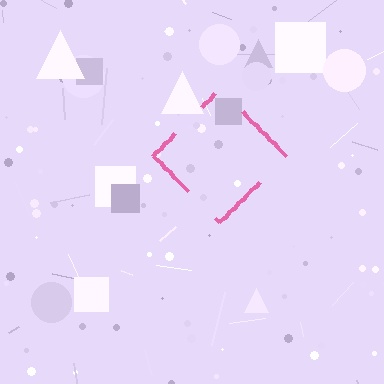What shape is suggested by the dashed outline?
The dashed outline suggests a diamond.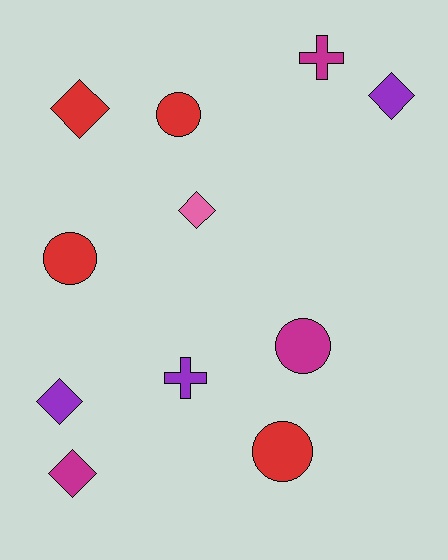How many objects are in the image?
There are 11 objects.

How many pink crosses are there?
There are no pink crosses.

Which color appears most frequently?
Red, with 4 objects.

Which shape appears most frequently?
Diamond, with 5 objects.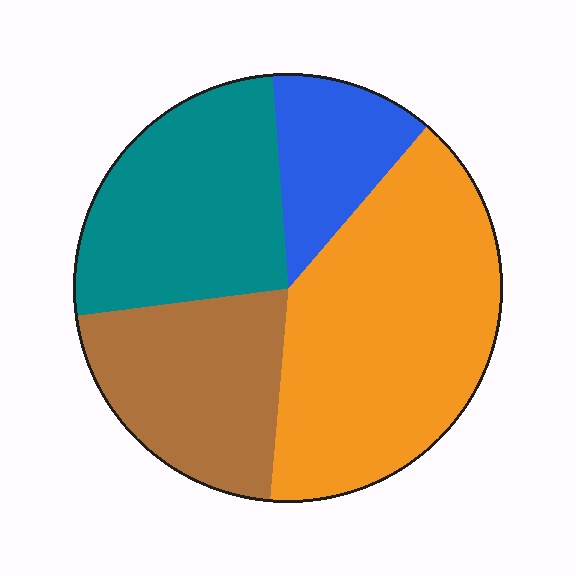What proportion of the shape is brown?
Brown covers 22% of the shape.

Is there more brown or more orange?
Orange.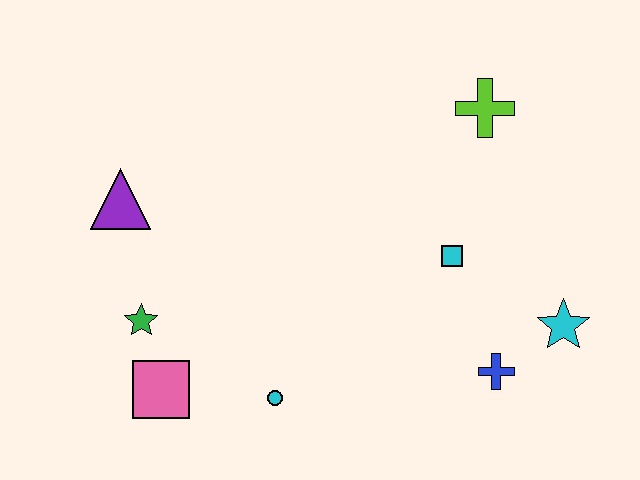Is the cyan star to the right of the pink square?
Yes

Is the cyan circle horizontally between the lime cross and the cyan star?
No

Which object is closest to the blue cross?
The cyan star is closest to the blue cross.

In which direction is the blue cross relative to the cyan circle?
The blue cross is to the right of the cyan circle.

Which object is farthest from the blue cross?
The purple triangle is farthest from the blue cross.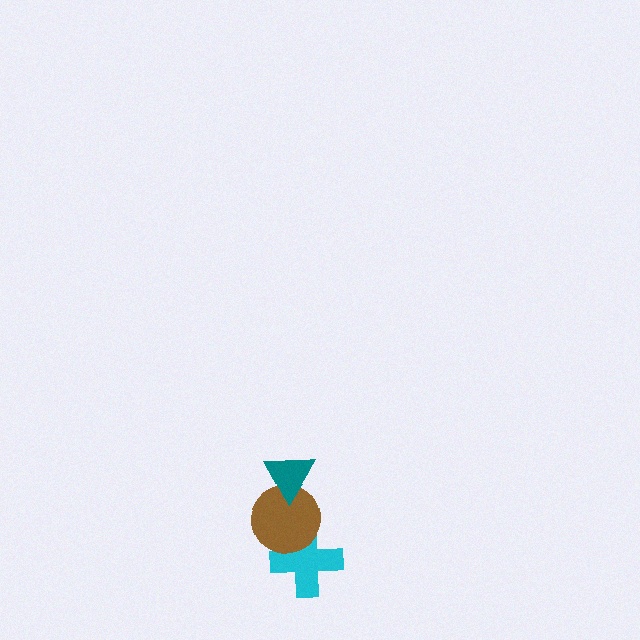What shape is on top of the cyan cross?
The brown circle is on top of the cyan cross.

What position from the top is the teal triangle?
The teal triangle is 1st from the top.